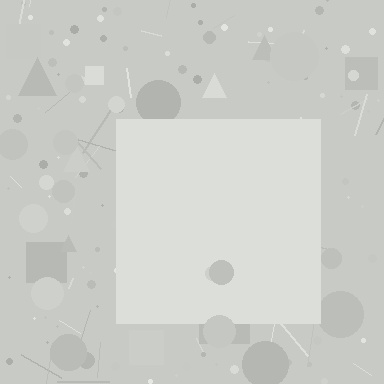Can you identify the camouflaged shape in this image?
The camouflaged shape is a square.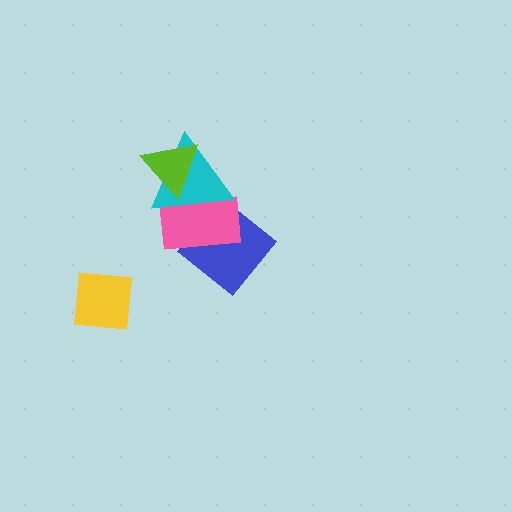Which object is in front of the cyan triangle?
The lime triangle is in front of the cyan triangle.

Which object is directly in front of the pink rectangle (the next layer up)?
The cyan triangle is directly in front of the pink rectangle.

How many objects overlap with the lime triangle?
2 objects overlap with the lime triangle.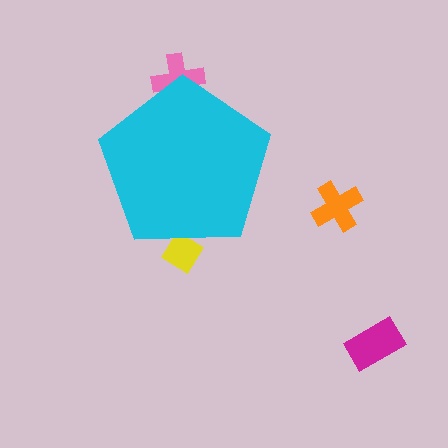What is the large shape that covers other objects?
A cyan pentagon.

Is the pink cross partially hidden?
Yes, the pink cross is partially hidden behind the cyan pentagon.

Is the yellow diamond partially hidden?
Yes, the yellow diamond is partially hidden behind the cyan pentagon.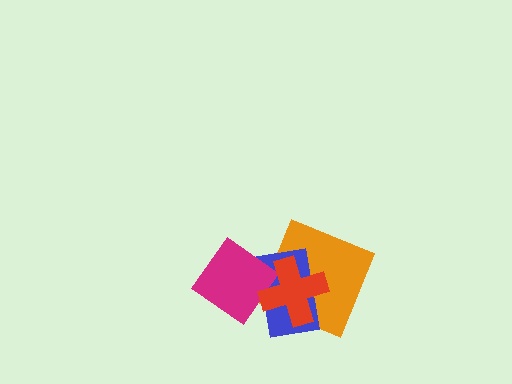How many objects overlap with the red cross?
2 objects overlap with the red cross.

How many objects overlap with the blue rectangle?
3 objects overlap with the blue rectangle.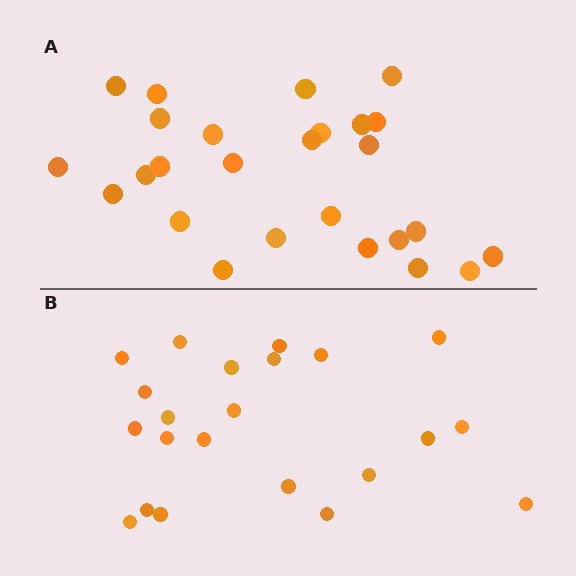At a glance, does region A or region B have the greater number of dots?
Region A (the top region) has more dots.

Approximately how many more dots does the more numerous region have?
Region A has about 4 more dots than region B.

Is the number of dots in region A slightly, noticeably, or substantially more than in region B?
Region A has only slightly more — the two regions are fairly close. The ratio is roughly 1.2 to 1.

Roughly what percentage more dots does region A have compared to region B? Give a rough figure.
About 20% more.